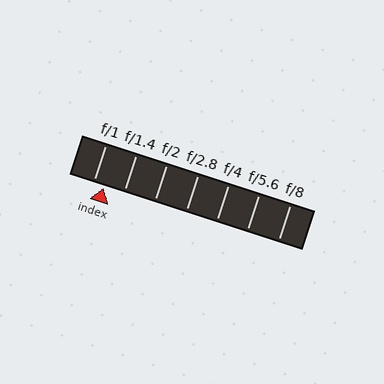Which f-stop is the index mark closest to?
The index mark is closest to f/1.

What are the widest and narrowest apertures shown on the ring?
The widest aperture shown is f/1 and the narrowest is f/8.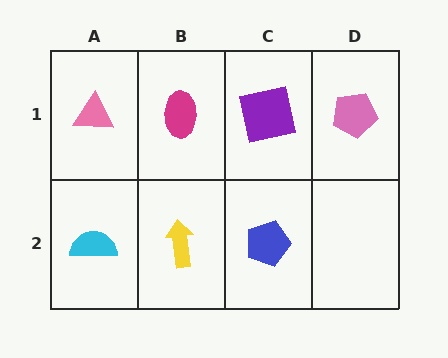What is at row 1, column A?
A pink triangle.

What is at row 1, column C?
A purple square.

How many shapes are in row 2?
3 shapes.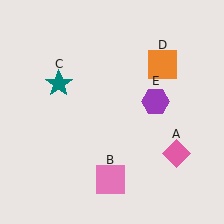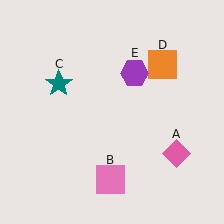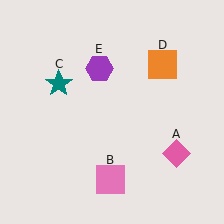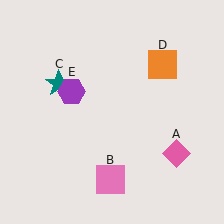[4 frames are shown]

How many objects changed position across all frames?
1 object changed position: purple hexagon (object E).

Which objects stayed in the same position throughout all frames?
Pink diamond (object A) and pink square (object B) and teal star (object C) and orange square (object D) remained stationary.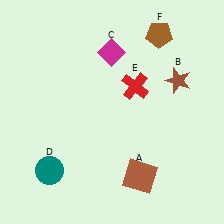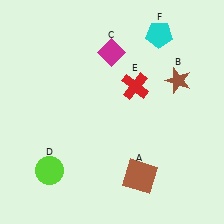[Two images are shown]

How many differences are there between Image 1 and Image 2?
There are 2 differences between the two images.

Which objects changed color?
D changed from teal to lime. F changed from brown to cyan.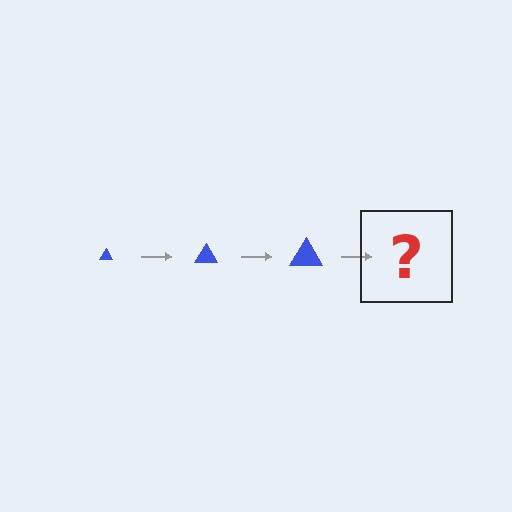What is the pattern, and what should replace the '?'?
The pattern is that the triangle gets progressively larger each step. The '?' should be a blue triangle, larger than the previous one.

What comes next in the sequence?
The next element should be a blue triangle, larger than the previous one.